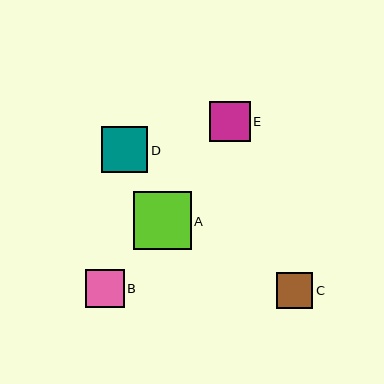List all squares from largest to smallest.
From largest to smallest: A, D, E, B, C.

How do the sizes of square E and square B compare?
Square E and square B are approximately the same size.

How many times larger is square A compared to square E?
Square A is approximately 1.4 times the size of square E.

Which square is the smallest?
Square C is the smallest with a size of approximately 36 pixels.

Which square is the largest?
Square A is the largest with a size of approximately 58 pixels.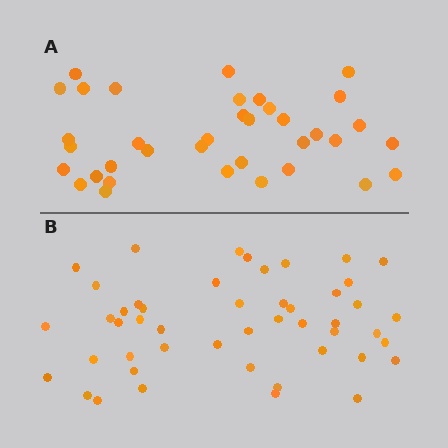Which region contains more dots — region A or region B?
Region B (the bottom region) has more dots.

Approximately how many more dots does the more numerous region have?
Region B has roughly 12 or so more dots than region A.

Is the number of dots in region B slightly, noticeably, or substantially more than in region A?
Region B has noticeably more, but not dramatically so. The ratio is roughly 1.3 to 1.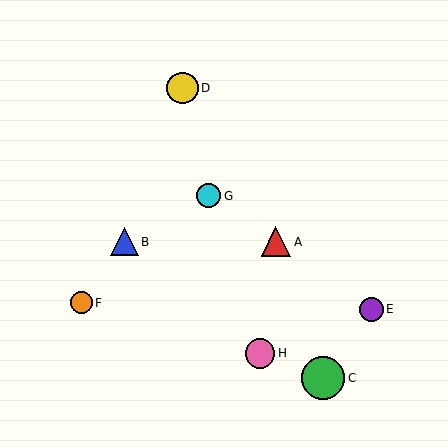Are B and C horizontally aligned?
No, B is at y≈242 and C is at y≈378.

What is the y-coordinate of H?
Object H is at y≈353.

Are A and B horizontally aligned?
Yes, both are at y≈242.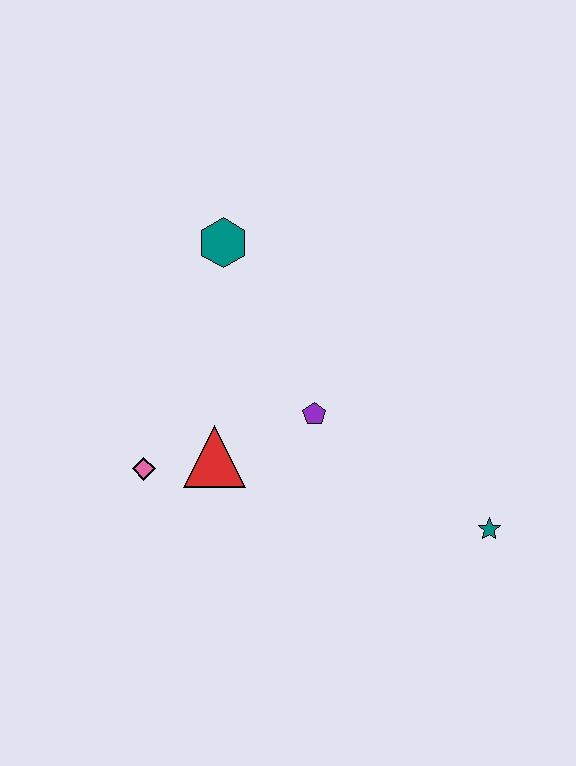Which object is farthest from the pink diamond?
The teal star is farthest from the pink diamond.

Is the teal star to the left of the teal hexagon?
No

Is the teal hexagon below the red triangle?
No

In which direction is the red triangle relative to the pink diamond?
The red triangle is to the right of the pink diamond.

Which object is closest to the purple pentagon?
The red triangle is closest to the purple pentagon.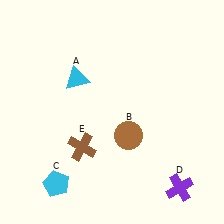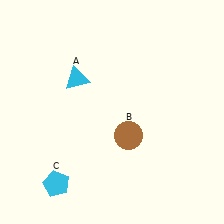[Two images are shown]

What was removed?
The brown cross (E), the purple cross (D) were removed in Image 2.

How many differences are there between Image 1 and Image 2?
There are 2 differences between the two images.